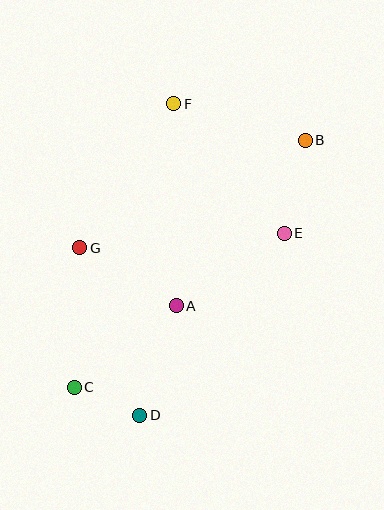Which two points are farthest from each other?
Points B and C are farthest from each other.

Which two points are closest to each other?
Points C and D are closest to each other.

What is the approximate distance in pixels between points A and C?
The distance between A and C is approximately 130 pixels.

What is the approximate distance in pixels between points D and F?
The distance between D and F is approximately 313 pixels.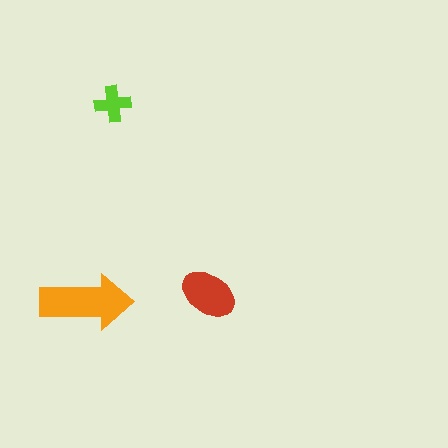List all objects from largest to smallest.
The orange arrow, the red ellipse, the lime cross.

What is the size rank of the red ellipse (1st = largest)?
2nd.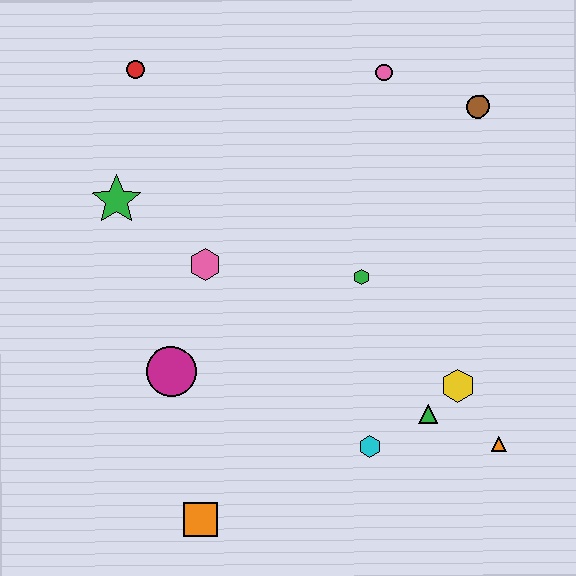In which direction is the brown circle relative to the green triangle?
The brown circle is above the green triangle.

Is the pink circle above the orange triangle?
Yes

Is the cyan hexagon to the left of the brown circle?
Yes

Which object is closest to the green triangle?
The yellow hexagon is closest to the green triangle.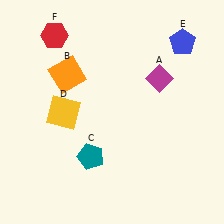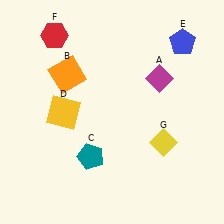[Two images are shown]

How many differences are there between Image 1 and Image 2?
There is 1 difference between the two images.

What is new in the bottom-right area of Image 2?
A yellow diamond (G) was added in the bottom-right area of Image 2.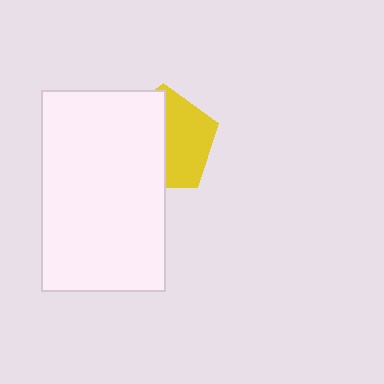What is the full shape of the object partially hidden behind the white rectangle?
The partially hidden object is a yellow pentagon.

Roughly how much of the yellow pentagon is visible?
About half of it is visible (roughly 48%).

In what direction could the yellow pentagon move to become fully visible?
The yellow pentagon could move right. That would shift it out from behind the white rectangle entirely.